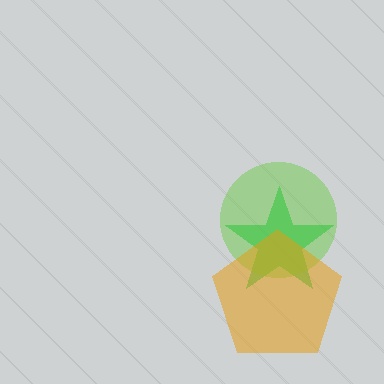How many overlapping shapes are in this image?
There are 3 overlapping shapes in the image.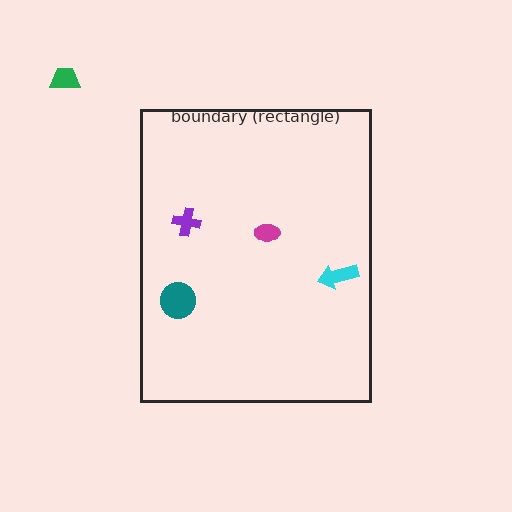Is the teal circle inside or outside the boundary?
Inside.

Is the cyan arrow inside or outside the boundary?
Inside.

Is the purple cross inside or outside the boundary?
Inside.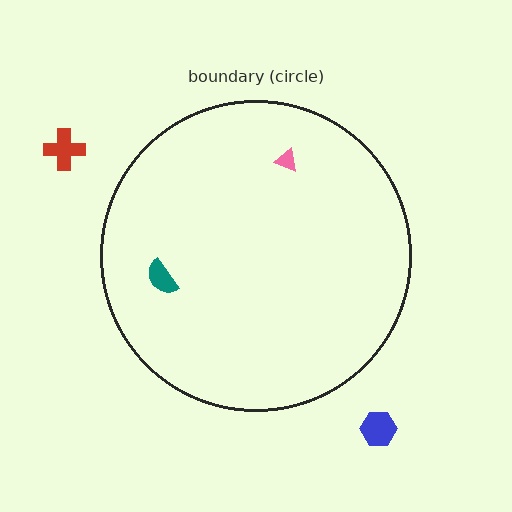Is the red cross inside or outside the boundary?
Outside.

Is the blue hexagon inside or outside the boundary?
Outside.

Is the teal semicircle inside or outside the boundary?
Inside.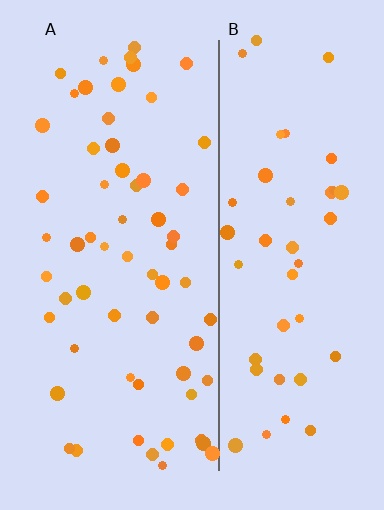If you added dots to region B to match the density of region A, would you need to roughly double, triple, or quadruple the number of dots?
Approximately double.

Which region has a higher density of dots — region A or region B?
A (the left).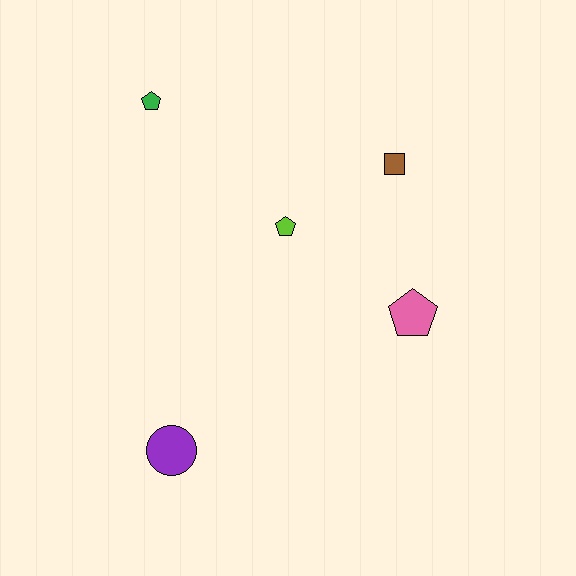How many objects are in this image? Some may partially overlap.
There are 5 objects.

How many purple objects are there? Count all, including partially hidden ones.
There is 1 purple object.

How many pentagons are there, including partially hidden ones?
There are 3 pentagons.